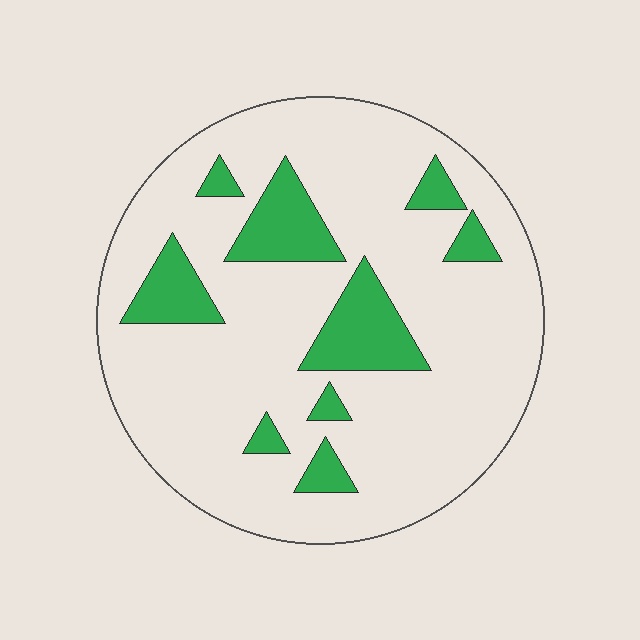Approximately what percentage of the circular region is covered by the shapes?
Approximately 20%.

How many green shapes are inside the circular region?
9.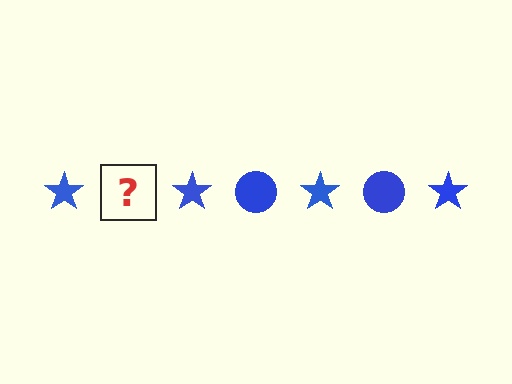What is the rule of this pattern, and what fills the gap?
The rule is that the pattern cycles through star, circle shapes in blue. The gap should be filled with a blue circle.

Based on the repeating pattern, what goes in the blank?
The blank should be a blue circle.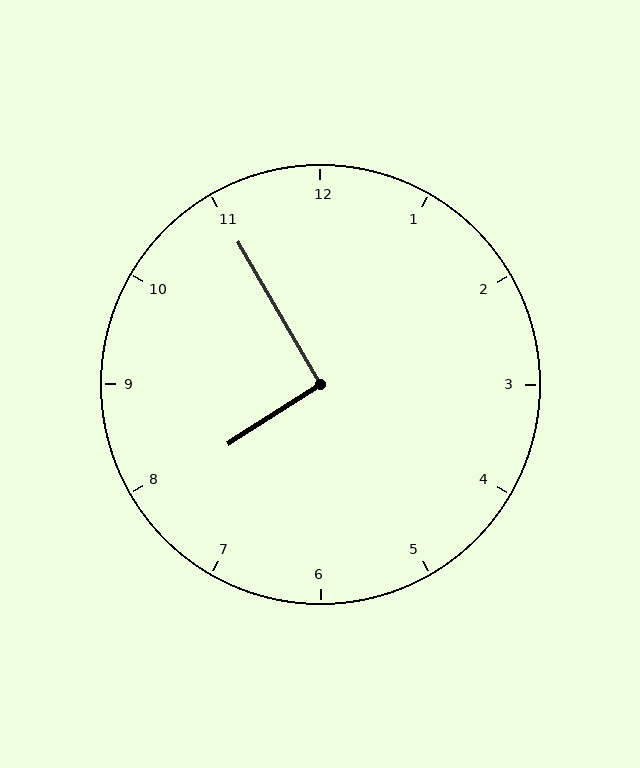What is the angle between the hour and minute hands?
Approximately 92 degrees.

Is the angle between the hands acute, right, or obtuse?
It is right.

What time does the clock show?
7:55.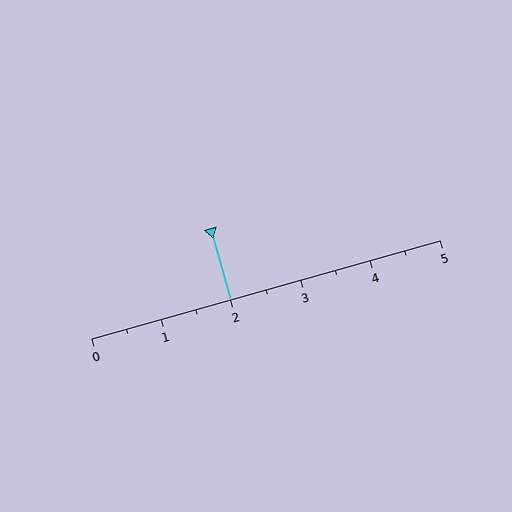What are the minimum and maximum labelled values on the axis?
The axis runs from 0 to 5.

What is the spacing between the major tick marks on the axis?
The major ticks are spaced 1 apart.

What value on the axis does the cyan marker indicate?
The marker indicates approximately 2.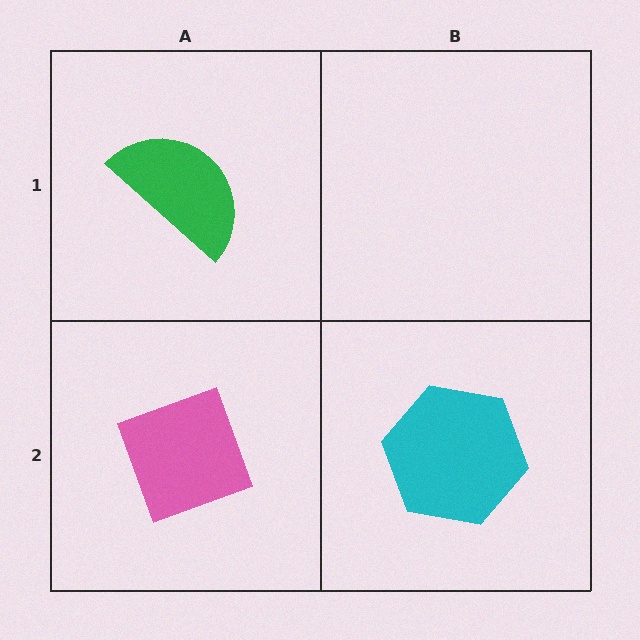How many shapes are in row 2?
2 shapes.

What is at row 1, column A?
A green semicircle.